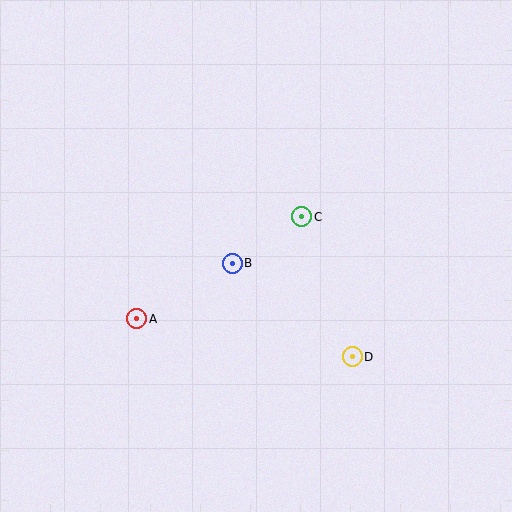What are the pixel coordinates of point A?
Point A is at (137, 319).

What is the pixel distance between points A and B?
The distance between A and B is 110 pixels.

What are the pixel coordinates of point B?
Point B is at (232, 263).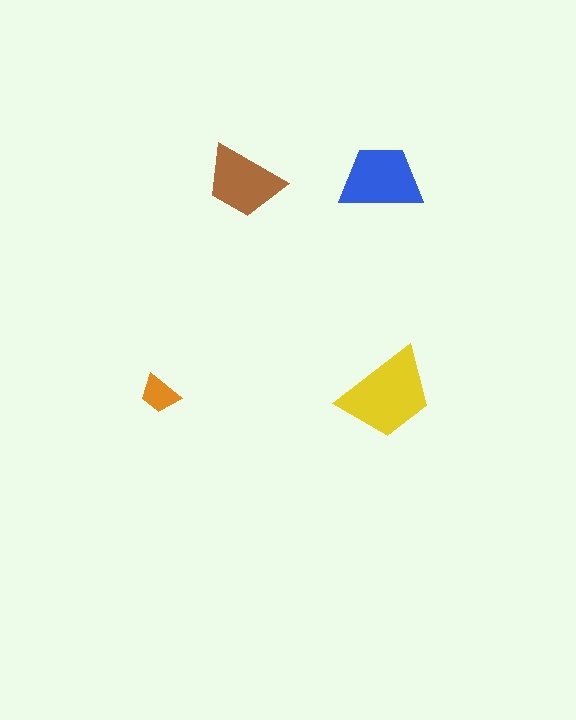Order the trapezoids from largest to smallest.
the yellow one, the blue one, the brown one, the orange one.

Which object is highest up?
The blue trapezoid is topmost.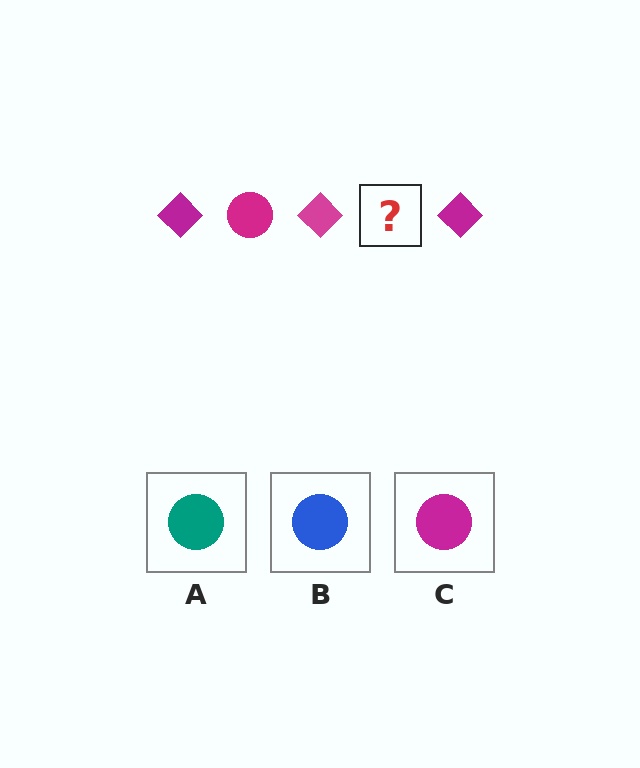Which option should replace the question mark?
Option C.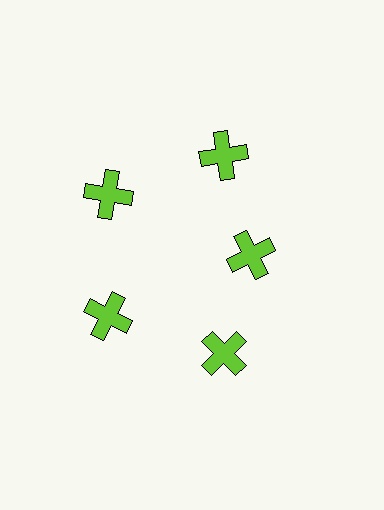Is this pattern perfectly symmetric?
No. The 5 lime crosses are arranged in a ring, but one element near the 3 o'clock position is pulled inward toward the center, breaking the 5-fold rotational symmetry.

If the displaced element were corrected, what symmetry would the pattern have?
It would have 5-fold rotational symmetry — the pattern would map onto itself every 72 degrees.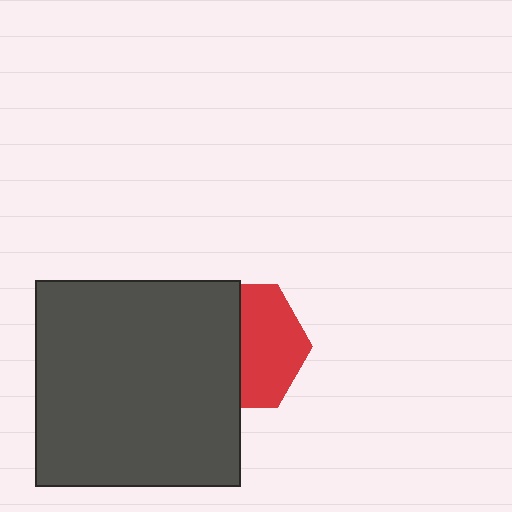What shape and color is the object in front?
The object in front is a dark gray square.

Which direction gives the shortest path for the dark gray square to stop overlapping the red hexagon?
Moving left gives the shortest separation.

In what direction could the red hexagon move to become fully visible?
The red hexagon could move right. That would shift it out from behind the dark gray square entirely.